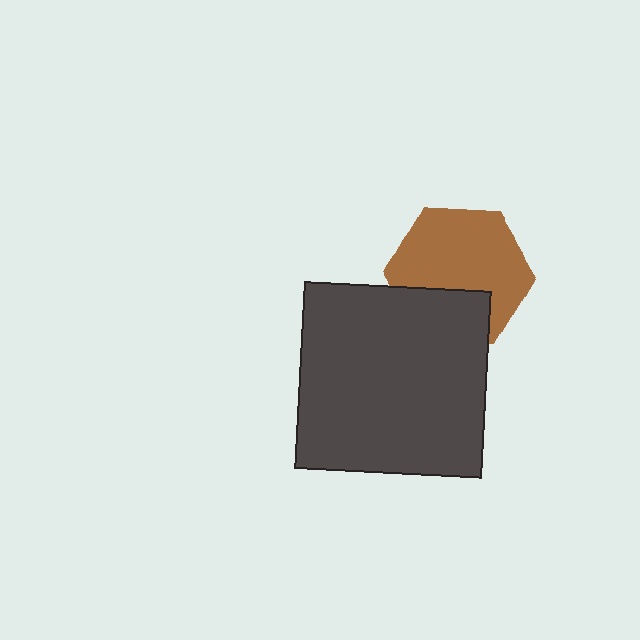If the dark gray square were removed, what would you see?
You would see the complete brown hexagon.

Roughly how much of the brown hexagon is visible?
Most of it is visible (roughly 70%).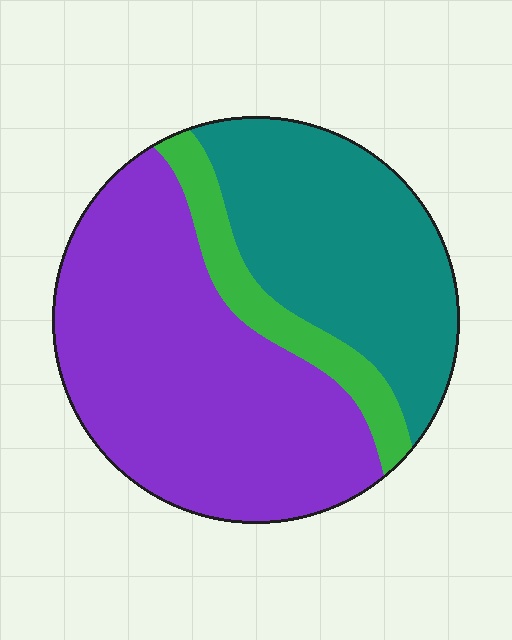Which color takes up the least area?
Green, at roughly 10%.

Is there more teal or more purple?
Purple.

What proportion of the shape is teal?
Teal covers about 35% of the shape.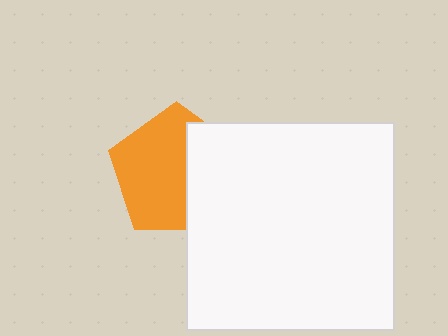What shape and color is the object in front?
The object in front is a white square.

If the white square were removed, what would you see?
You would see the complete orange pentagon.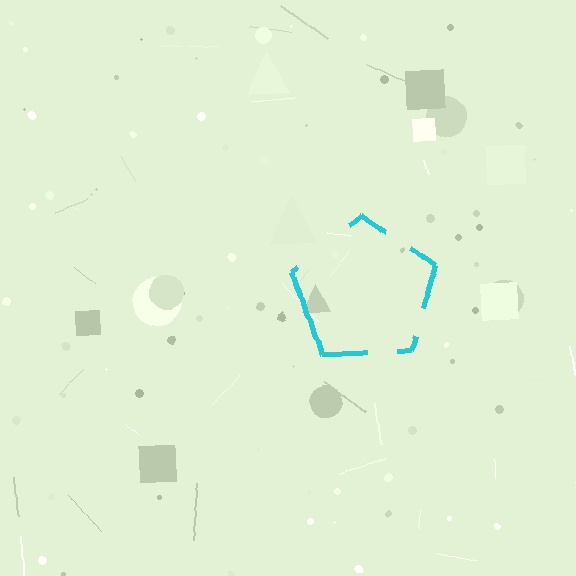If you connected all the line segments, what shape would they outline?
They would outline a pentagon.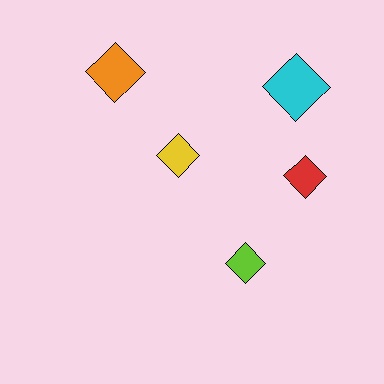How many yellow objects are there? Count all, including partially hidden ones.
There is 1 yellow object.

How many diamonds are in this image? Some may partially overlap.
There are 5 diamonds.